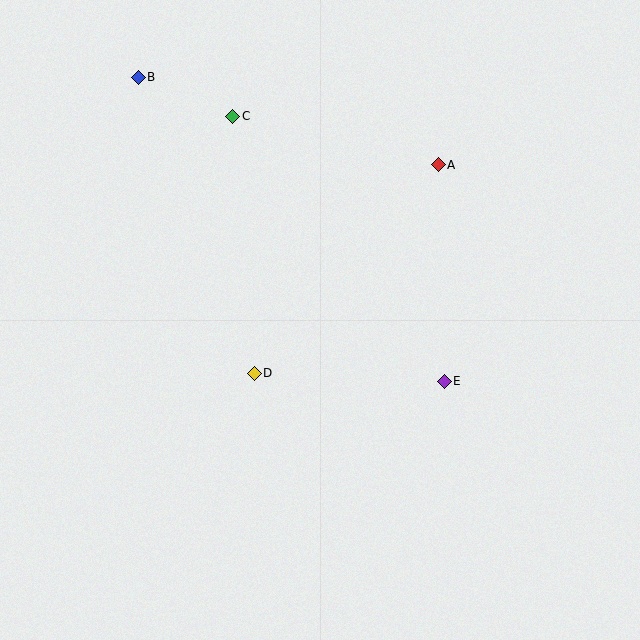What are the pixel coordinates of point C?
Point C is at (233, 116).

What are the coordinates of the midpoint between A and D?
The midpoint between A and D is at (346, 269).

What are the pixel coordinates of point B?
Point B is at (138, 77).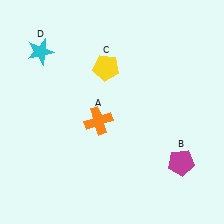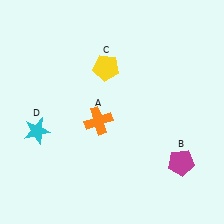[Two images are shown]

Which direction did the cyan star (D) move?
The cyan star (D) moved down.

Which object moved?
The cyan star (D) moved down.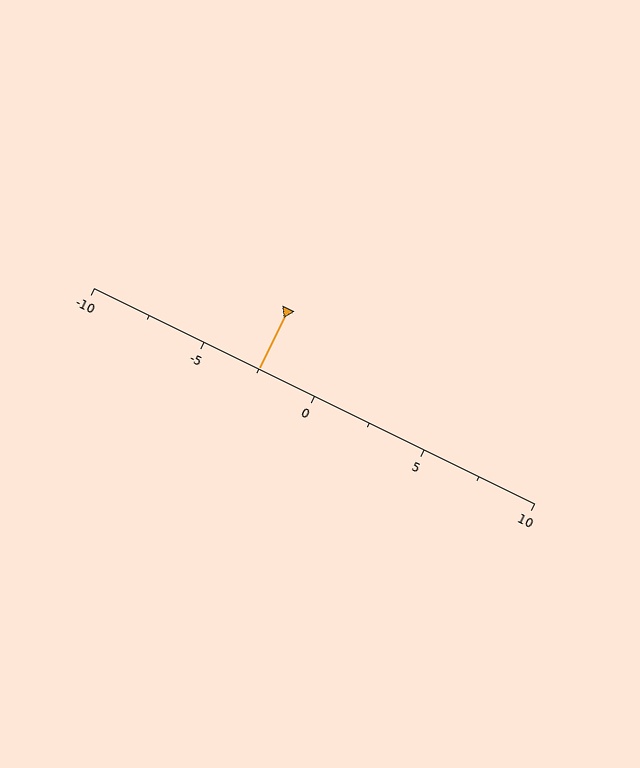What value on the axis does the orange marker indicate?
The marker indicates approximately -2.5.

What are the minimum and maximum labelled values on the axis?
The axis runs from -10 to 10.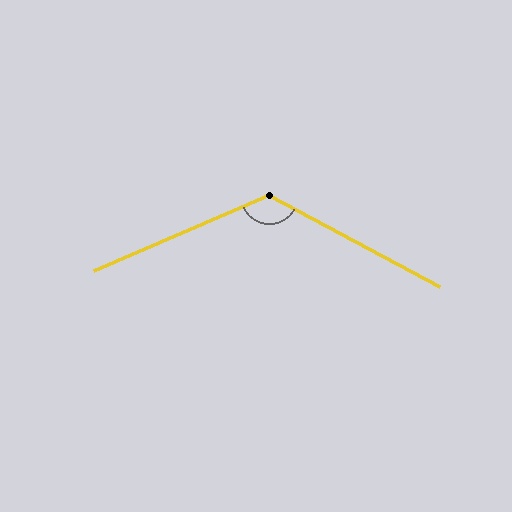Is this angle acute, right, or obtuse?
It is obtuse.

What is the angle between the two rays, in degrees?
Approximately 128 degrees.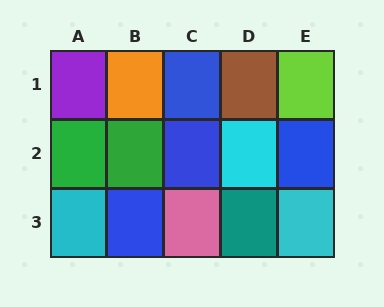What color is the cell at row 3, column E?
Cyan.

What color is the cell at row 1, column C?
Blue.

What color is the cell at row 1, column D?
Brown.